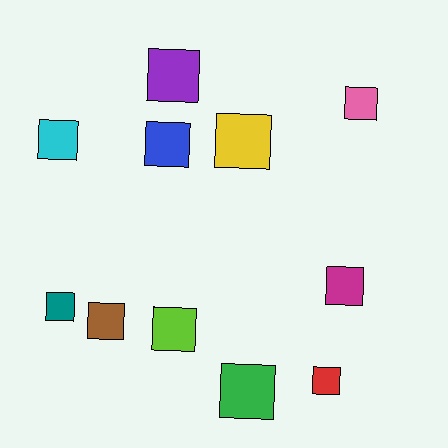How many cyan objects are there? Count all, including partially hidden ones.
There is 1 cyan object.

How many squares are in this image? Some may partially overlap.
There are 11 squares.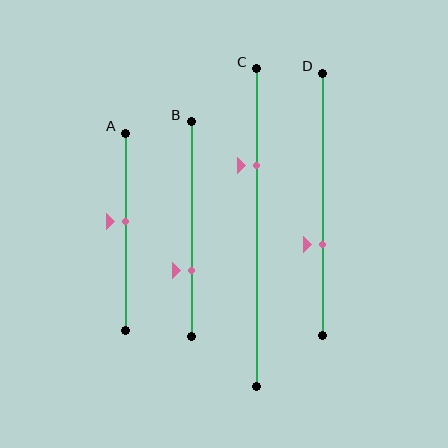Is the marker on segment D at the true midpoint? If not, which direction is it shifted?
No, the marker on segment D is shifted downward by about 15% of the segment length.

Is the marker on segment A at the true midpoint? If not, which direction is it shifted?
No, the marker on segment A is shifted upward by about 5% of the segment length.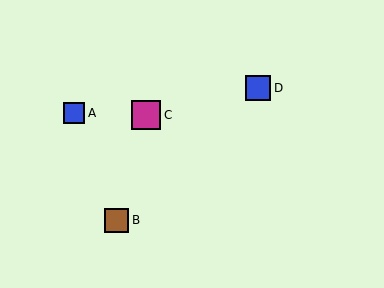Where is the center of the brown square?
The center of the brown square is at (116, 220).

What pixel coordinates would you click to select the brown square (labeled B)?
Click at (116, 220) to select the brown square B.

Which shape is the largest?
The magenta square (labeled C) is the largest.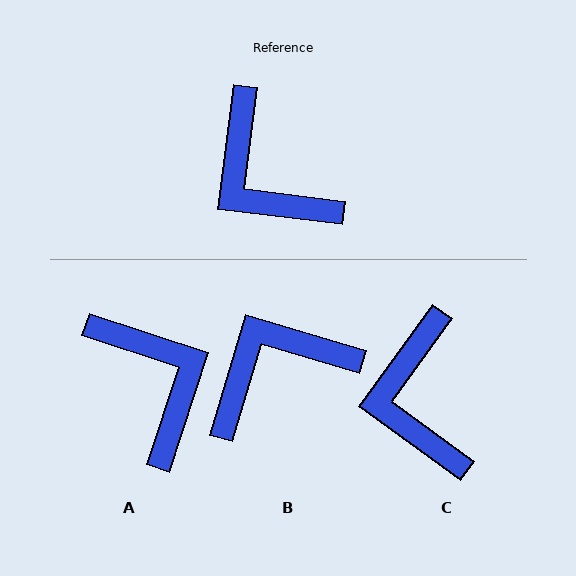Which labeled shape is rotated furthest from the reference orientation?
A, about 169 degrees away.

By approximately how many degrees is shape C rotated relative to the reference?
Approximately 29 degrees clockwise.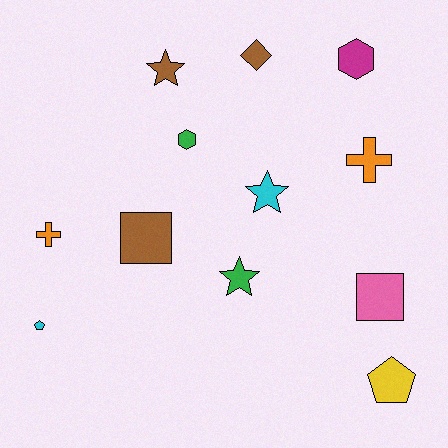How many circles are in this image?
There are no circles.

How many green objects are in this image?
There are 2 green objects.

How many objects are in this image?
There are 12 objects.